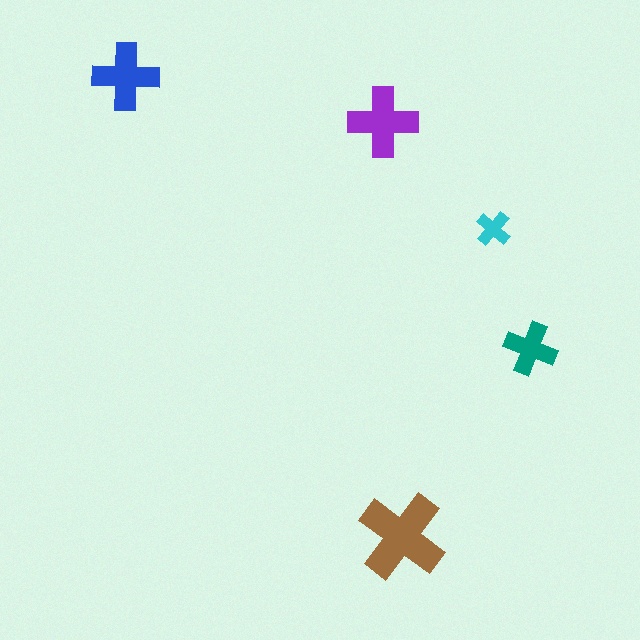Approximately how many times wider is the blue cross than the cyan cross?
About 2 times wider.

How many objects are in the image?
There are 5 objects in the image.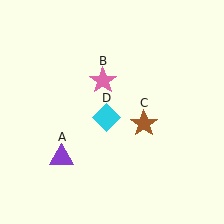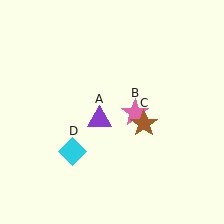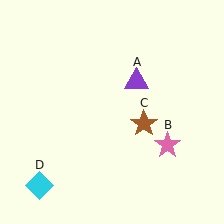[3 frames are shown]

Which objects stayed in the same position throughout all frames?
Brown star (object C) remained stationary.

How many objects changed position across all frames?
3 objects changed position: purple triangle (object A), pink star (object B), cyan diamond (object D).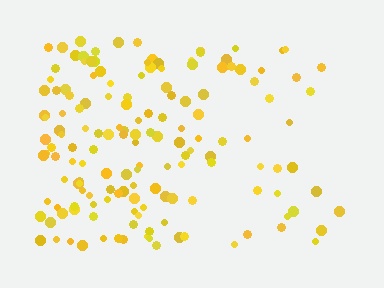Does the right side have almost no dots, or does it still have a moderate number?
Still a moderate number, just noticeably fewer than the left.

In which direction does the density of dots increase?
From right to left, with the left side densest.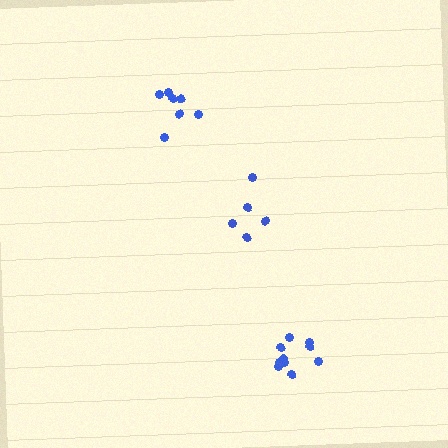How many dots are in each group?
Group 1: 10 dots, Group 2: 5 dots, Group 3: 7 dots (22 total).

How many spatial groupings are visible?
There are 3 spatial groupings.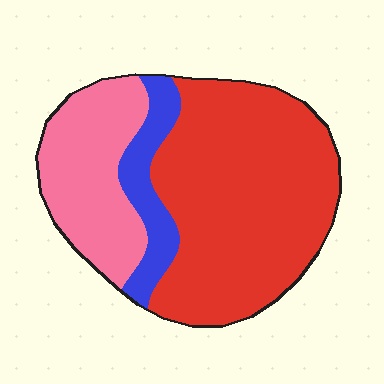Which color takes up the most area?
Red, at roughly 60%.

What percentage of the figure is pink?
Pink takes up about one quarter (1/4) of the figure.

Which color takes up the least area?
Blue, at roughly 10%.